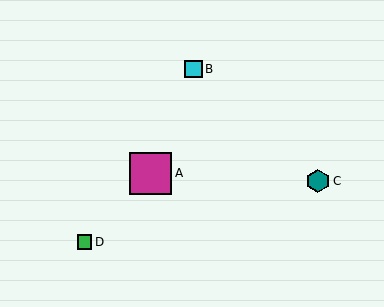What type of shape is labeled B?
Shape B is a cyan square.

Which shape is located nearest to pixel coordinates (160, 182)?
The magenta square (labeled A) at (151, 173) is nearest to that location.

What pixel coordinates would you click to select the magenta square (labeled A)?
Click at (151, 173) to select the magenta square A.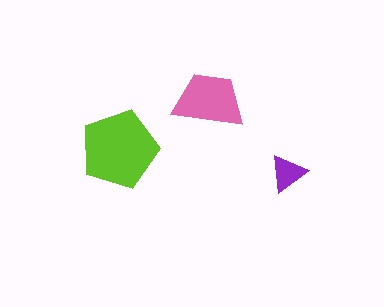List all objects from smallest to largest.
The purple triangle, the pink trapezoid, the lime pentagon.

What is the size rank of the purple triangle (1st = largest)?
3rd.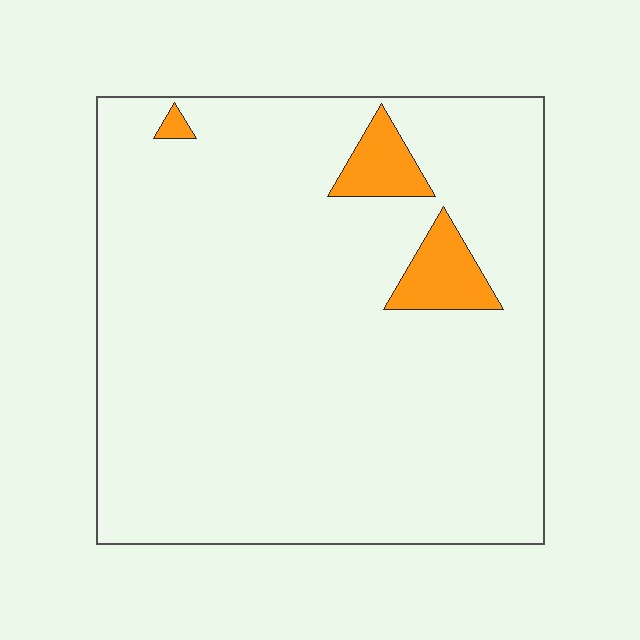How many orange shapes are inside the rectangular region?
3.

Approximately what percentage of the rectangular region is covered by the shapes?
Approximately 5%.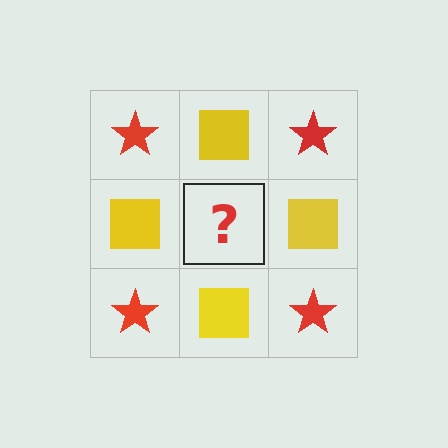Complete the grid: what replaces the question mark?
The question mark should be replaced with a red star.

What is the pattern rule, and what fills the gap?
The rule is that it alternates red star and yellow square in a checkerboard pattern. The gap should be filled with a red star.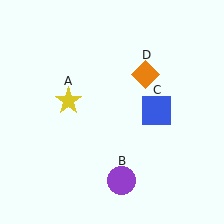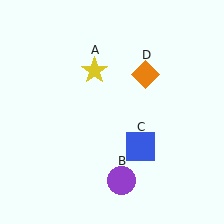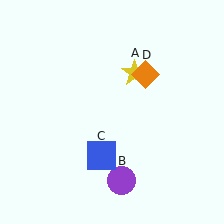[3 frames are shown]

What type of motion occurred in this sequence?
The yellow star (object A), blue square (object C) rotated clockwise around the center of the scene.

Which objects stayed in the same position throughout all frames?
Purple circle (object B) and orange diamond (object D) remained stationary.